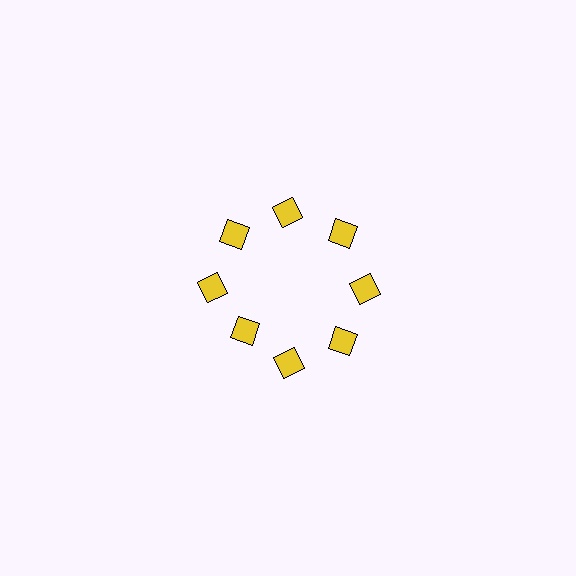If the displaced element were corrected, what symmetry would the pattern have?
It would have 8-fold rotational symmetry — the pattern would map onto itself every 45 degrees.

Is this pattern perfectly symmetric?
No. The 8 yellow squares are arranged in a ring, but one element near the 8 o'clock position is pulled inward toward the center, breaking the 8-fold rotational symmetry.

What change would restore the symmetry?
The symmetry would be restored by moving it outward, back onto the ring so that all 8 squares sit at equal angles and equal distance from the center.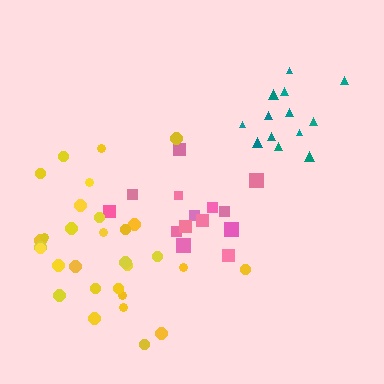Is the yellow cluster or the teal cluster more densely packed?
Teal.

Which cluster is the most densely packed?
Teal.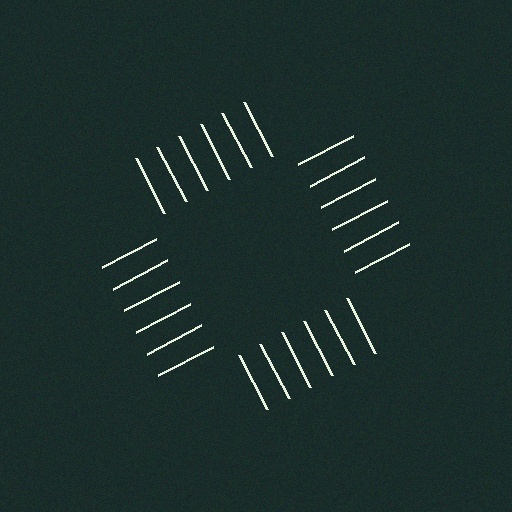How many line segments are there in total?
24 — 6 along each of the 4 edges.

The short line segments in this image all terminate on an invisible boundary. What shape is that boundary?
An illusory square — the line segments terminate on its edges but no continuous stroke is drawn.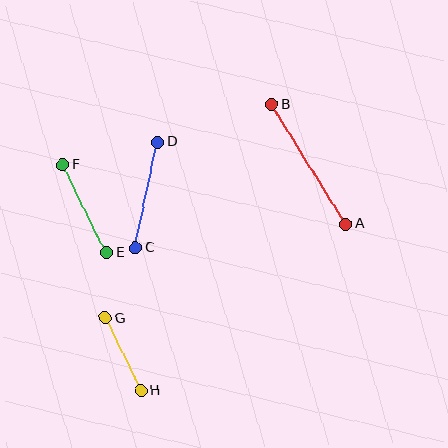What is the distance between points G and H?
The distance is approximately 81 pixels.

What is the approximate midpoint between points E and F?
The midpoint is at approximately (85, 209) pixels.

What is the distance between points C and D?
The distance is approximately 108 pixels.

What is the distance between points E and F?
The distance is approximately 98 pixels.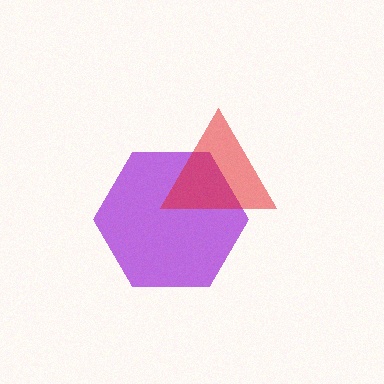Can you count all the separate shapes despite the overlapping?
Yes, there are 2 separate shapes.